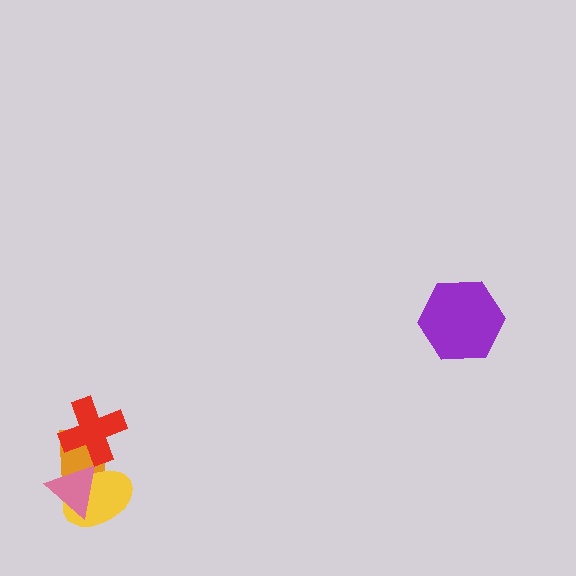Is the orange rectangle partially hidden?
Yes, it is partially covered by another shape.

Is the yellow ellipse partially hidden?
Yes, it is partially covered by another shape.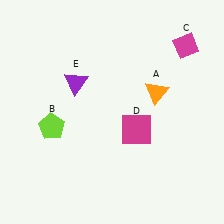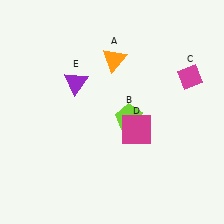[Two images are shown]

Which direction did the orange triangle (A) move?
The orange triangle (A) moved left.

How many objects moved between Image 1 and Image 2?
3 objects moved between the two images.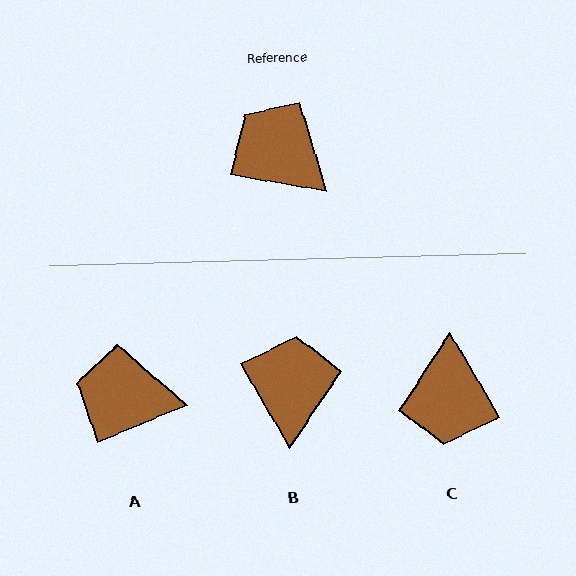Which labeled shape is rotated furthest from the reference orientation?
C, about 130 degrees away.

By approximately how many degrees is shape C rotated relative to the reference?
Approximately 130 degrees counter-clockwise.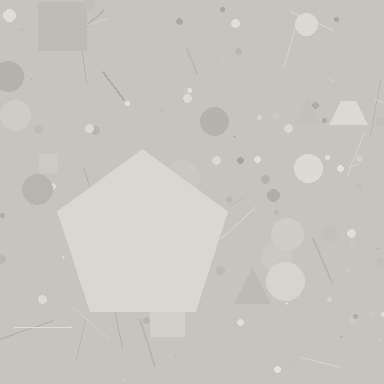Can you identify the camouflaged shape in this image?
The camouflaged shape is a pentagon.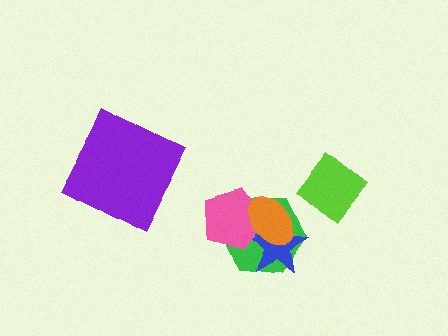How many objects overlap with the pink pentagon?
3 objects overlap with the pink pentagon.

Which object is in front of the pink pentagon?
The orange ellipse is in front of the pink pentagon.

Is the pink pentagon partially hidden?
Yes, it is partially covered by another shape.